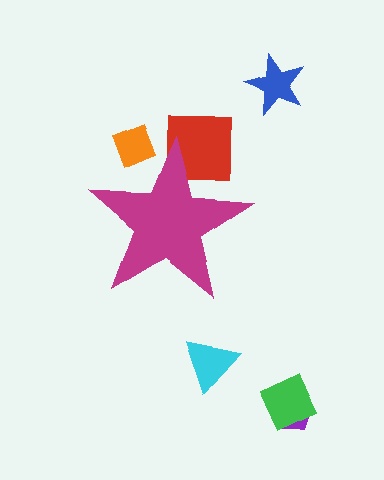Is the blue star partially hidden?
No, the blue star is fully visible.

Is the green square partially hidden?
No, the green square is fully visible.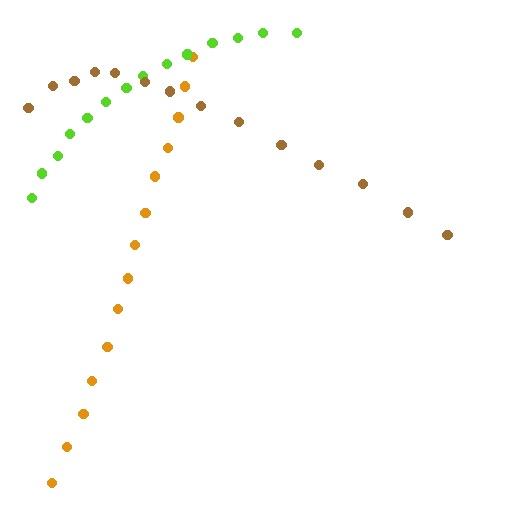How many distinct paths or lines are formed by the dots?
There are 3 distinct paths.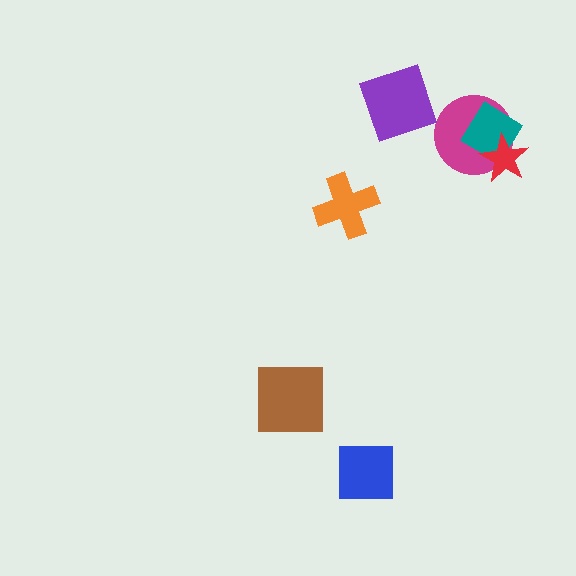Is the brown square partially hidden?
No, no other shape covers it.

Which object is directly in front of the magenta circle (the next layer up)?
The teal diamond is directly in front of the magenta circle.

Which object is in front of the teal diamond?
The red star is in front of the teal diamond.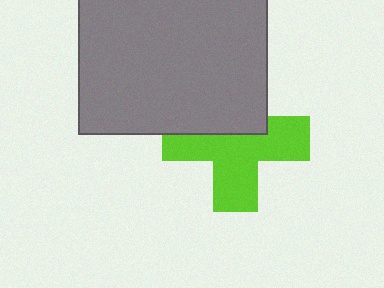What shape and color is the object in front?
The object in front is a gray square.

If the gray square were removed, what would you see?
You would see the complete lime cross.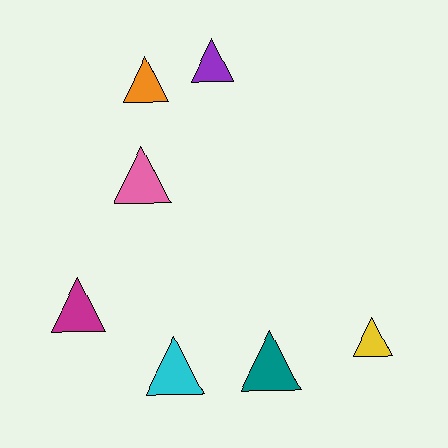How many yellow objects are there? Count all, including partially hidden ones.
There is 1 yellow object.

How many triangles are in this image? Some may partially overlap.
There are 7 triangles.